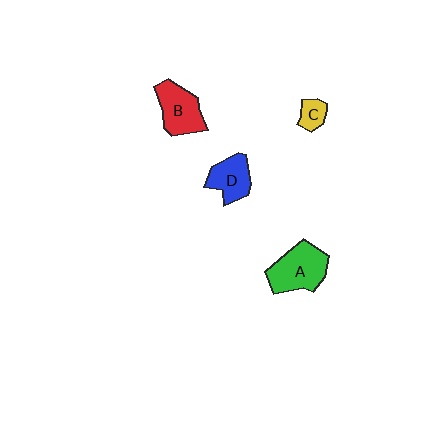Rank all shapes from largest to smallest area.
From largest to smallest: A (green), B (red), D (blue), C (yellow).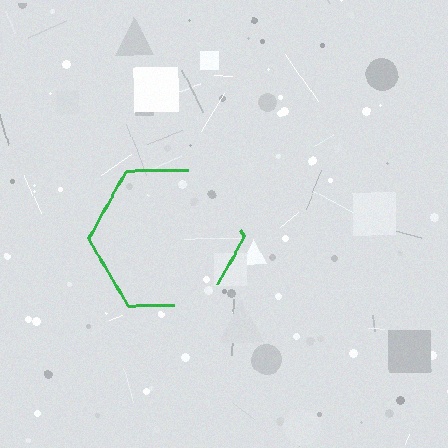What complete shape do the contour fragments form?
The contour fragments form a hexagon.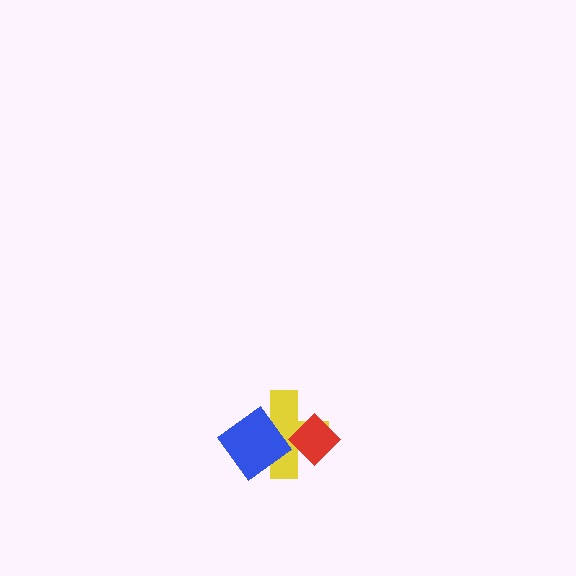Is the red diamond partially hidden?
No, no other shape covers it.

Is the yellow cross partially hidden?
Yes, it is partially covered by another shape.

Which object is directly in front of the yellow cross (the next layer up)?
The blue diamond is directly in front of the yellow cross.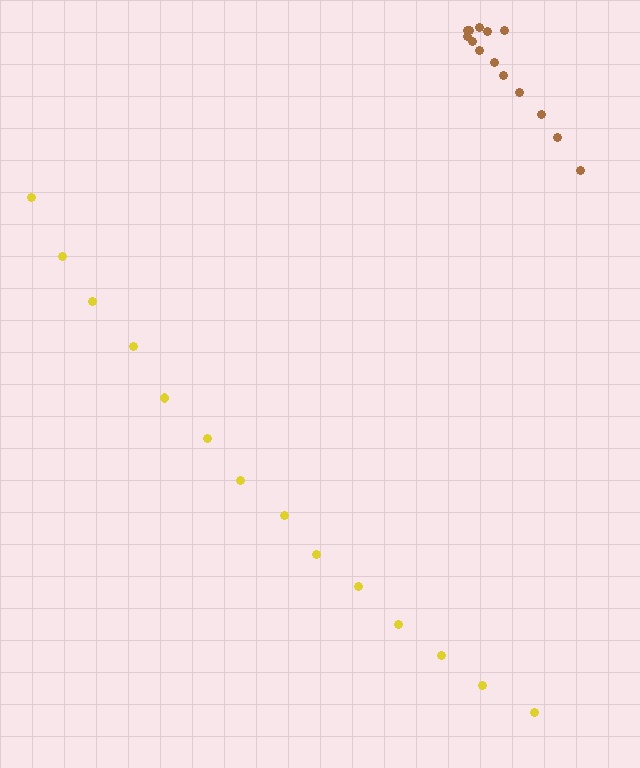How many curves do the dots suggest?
There are 2 distinct paths.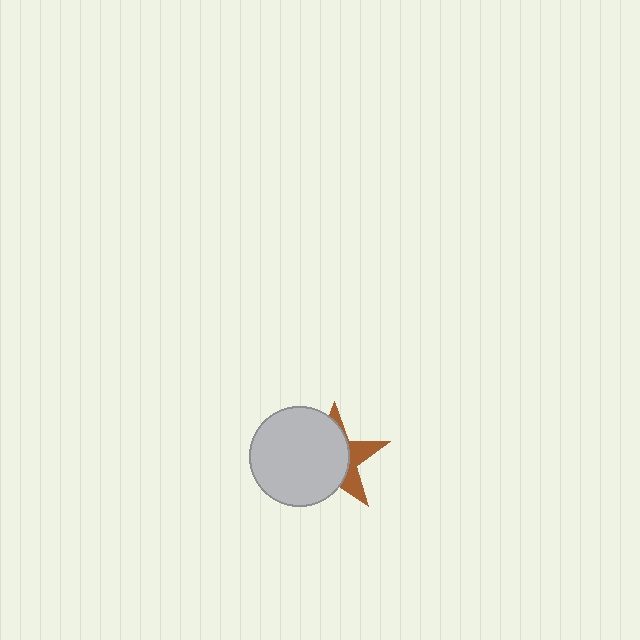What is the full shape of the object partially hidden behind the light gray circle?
The partially hidden object is a brown star.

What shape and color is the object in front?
The object in front is a light gray circle.